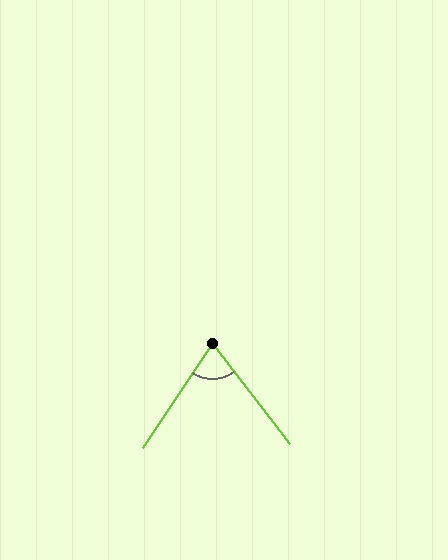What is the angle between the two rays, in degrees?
Approximately 71 degrees.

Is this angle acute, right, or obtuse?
It is acute.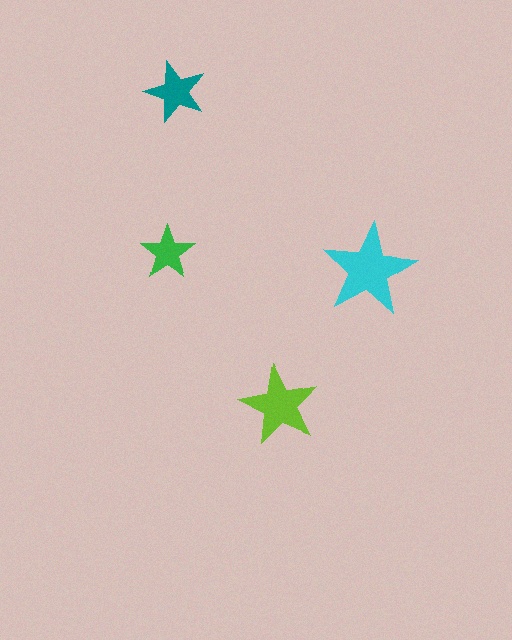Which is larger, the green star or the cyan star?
The cyan one.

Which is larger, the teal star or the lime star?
The lime one.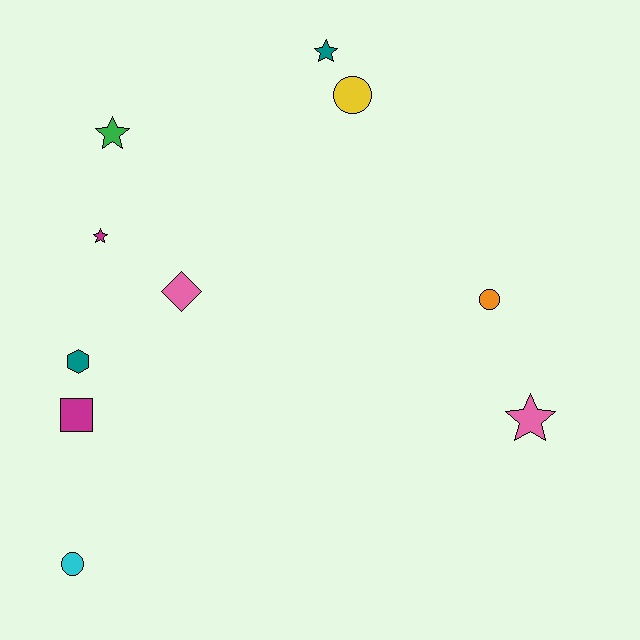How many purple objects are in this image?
There are no purple objects.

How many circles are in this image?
There are 3 circles.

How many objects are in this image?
There are 10 objects.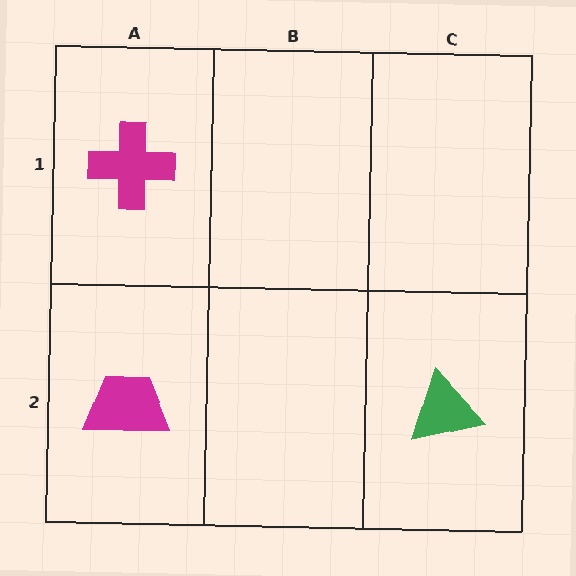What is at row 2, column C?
A green triangle.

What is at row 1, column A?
A magenta cross.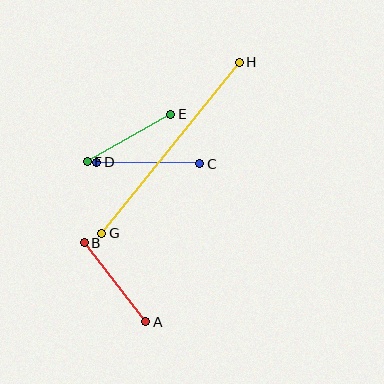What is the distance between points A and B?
The distance is approximately 100 pixels.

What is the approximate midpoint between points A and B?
The midpoint is at approximately (115, 282) pixels.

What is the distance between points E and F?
The distance is approximately 96 pixels.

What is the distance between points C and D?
The distance is approximately 103 pixels.